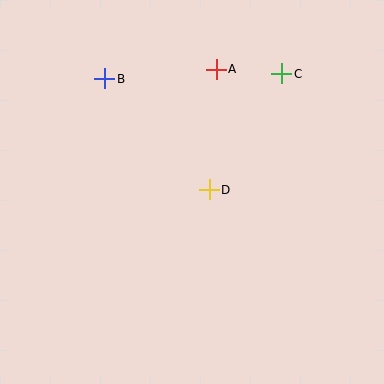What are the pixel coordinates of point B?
Point B is at (105, 79).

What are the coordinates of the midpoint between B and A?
The midpoint between B and A is at (161, 74).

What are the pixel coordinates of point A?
Point A is at (216, 69).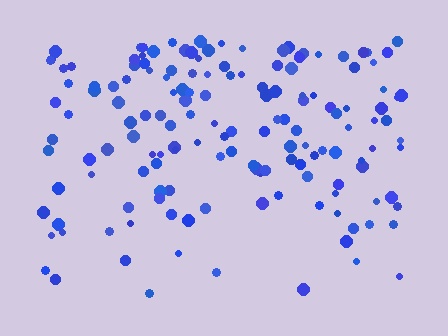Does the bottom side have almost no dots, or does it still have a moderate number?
Still a moderate number, just noticeably fewer than the top.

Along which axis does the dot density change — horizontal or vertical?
Vertical.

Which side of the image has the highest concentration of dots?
The top.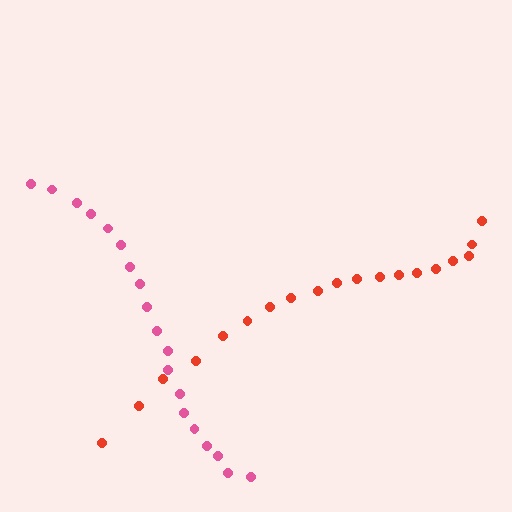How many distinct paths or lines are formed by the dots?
There are 2 distinct paths.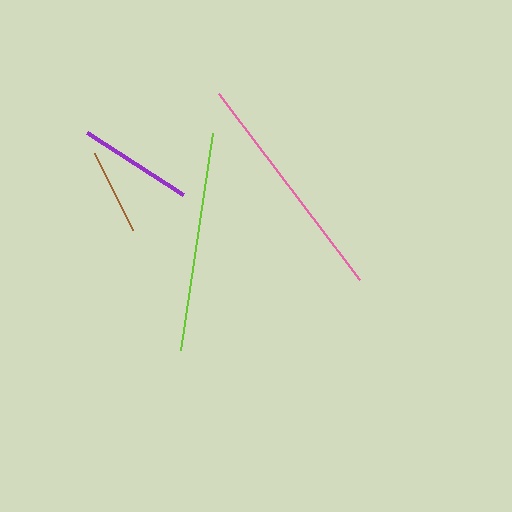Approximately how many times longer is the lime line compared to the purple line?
The lime line is approximately 1.9 times the length of the purple line.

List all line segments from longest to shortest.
From longest to shortest: pink, lime, purple, brown.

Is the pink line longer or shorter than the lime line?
The pink line is longer than the lime line.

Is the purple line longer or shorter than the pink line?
The pink line is longer than the purple line.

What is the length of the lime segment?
The lime segment is approximately 219 pixels long.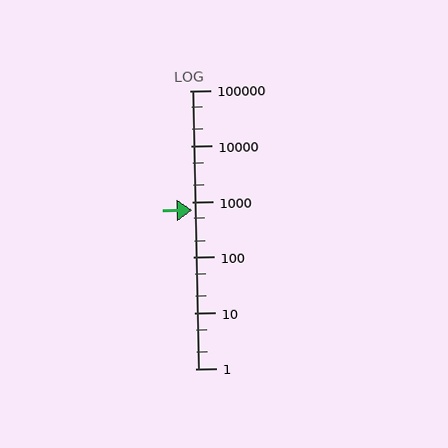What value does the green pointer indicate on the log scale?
The pointer indicates approximately 700.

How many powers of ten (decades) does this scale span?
The scale spans 5 decades, from 1 to 100000.